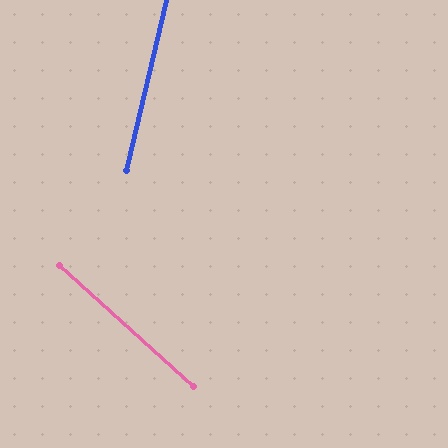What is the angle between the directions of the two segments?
Approximately 61 degrees.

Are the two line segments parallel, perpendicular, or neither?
Neither parallel nor perpendicular — they differ by about 61°.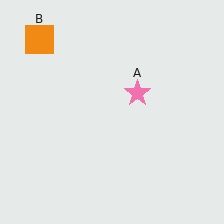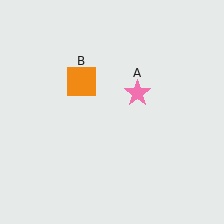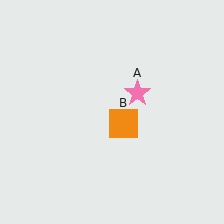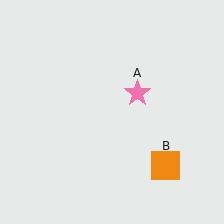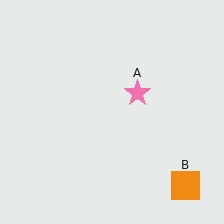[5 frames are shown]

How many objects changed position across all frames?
1 object changed position: orange square (object B).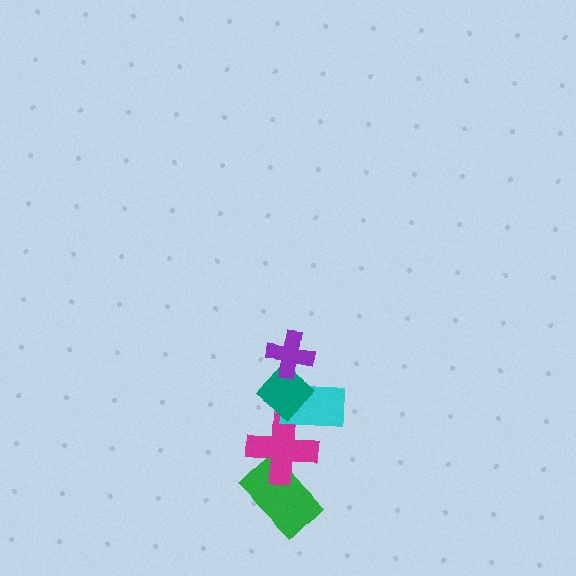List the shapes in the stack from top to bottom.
From top to bottom: the purple cross, the teal diamond, the cyan rectangle, the magenta cross, the green rectangle.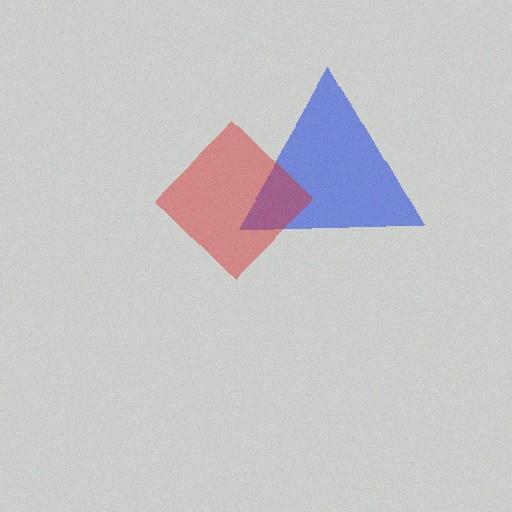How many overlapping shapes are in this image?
There are 2 overlapping shapes in the image.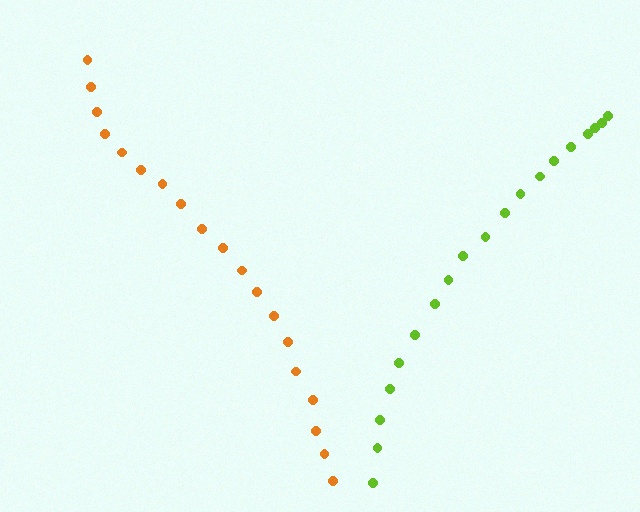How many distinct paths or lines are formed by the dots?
There are 2 distinct paths.